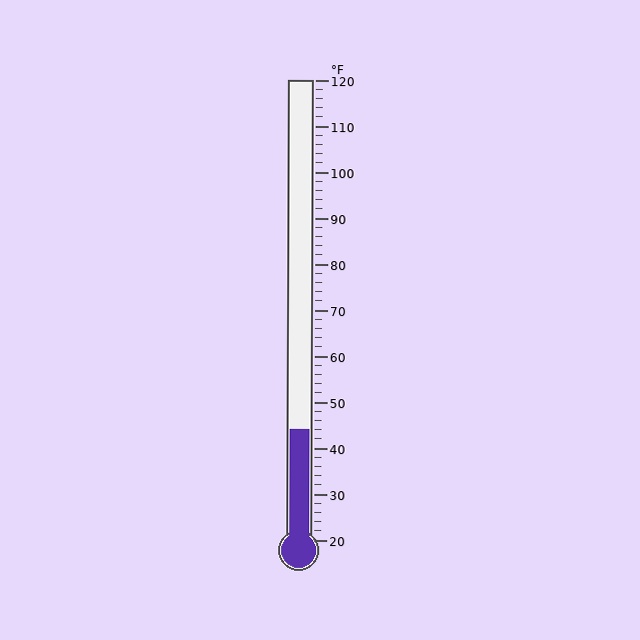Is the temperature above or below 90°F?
The temperature is below 90°F.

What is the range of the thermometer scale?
The thermometer scale ranges from 20°F to 120°F.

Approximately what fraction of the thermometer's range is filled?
The thermometer is filled to approximately 25% of its range.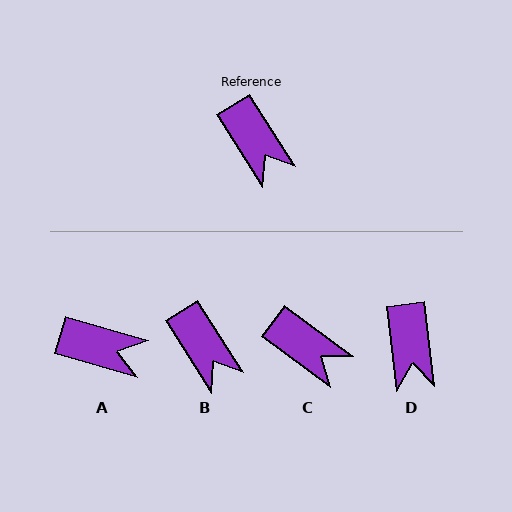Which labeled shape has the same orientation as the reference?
B.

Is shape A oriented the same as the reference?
No, it is off by about 41 degrees.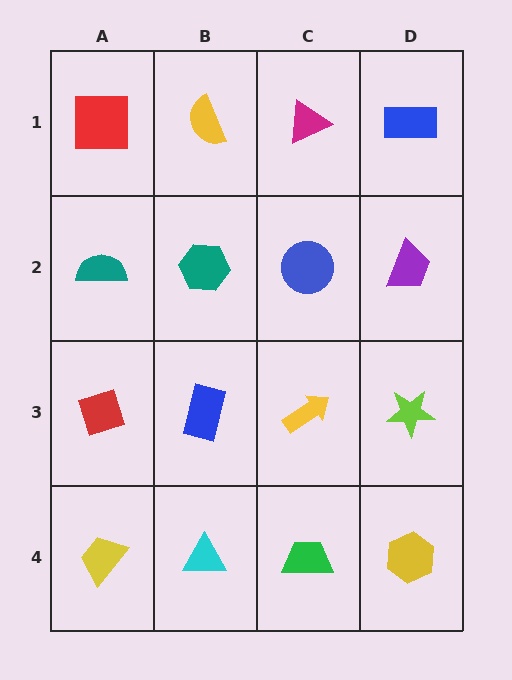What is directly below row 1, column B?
A teal hexagon.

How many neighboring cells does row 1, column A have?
2.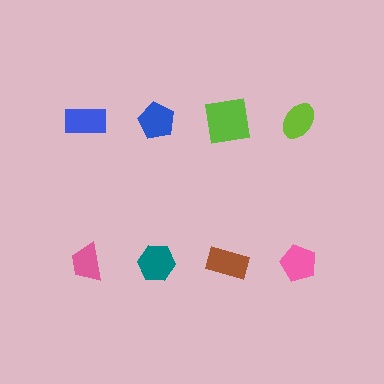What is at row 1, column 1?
A blue rectangle.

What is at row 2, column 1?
A pink trapezoid.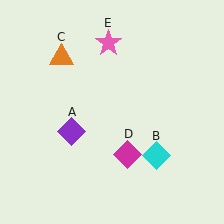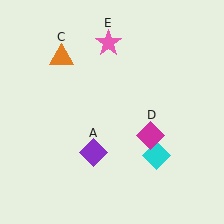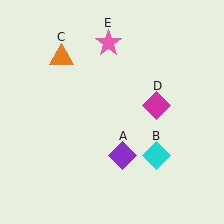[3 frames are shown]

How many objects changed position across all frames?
2 objects changed position: purple diamond (object A), magenta diamond (object D).